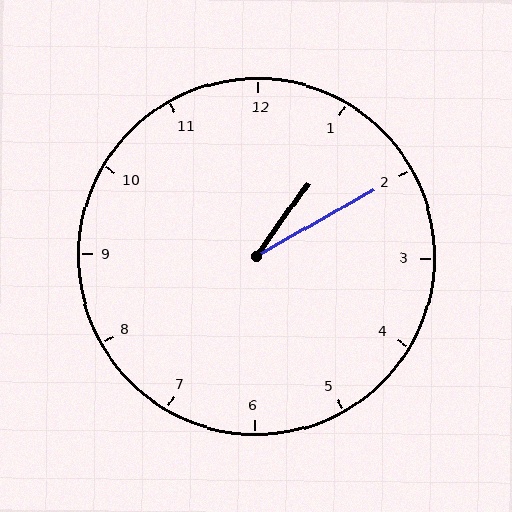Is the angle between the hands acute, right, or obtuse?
It is acute.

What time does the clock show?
1:10.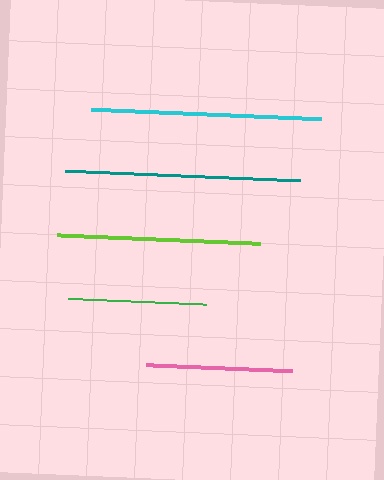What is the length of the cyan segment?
The cyan segment is approximately 231 pixels long.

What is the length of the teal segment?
The teal segment is approximately 235 pixels long.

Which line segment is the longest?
The teal line is the longest at approximately 235 pixels.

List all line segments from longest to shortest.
From longest to shortest: teal, cyan, lime, pink, green.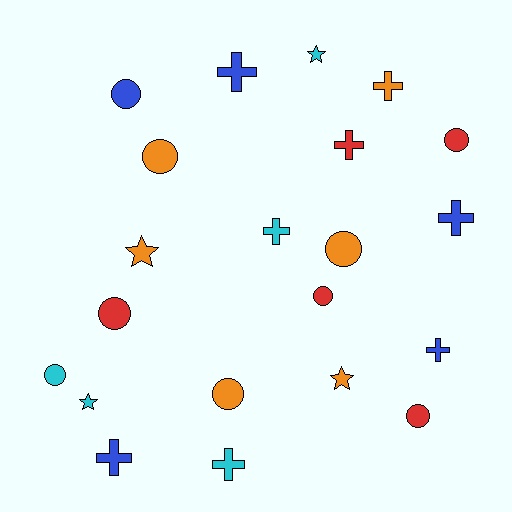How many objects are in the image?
There are 21 objects.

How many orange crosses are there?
There is 1 orange cross.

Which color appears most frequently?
Orange, with 6 objects.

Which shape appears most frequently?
Circle, with 9 objects.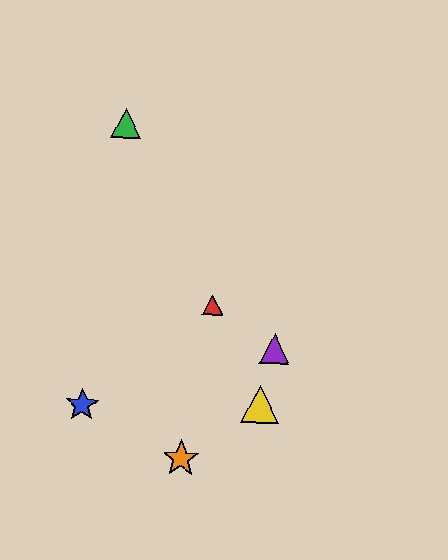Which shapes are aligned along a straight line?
The red triangle, the green triangle, the yellow triangle are aligned along a straight line.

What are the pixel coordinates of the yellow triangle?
The yellow triangle is at (260, 404).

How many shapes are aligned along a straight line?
3 shapes (the red triangle, the green triangle, the yellow triangle) are aligned along a straight line.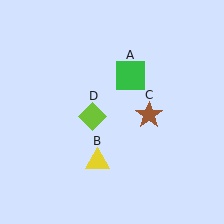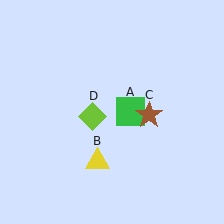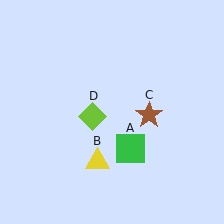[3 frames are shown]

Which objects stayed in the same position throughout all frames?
Yellow triangle (object B) and brown star (object C) and lime diamond (object D) remained stationary.